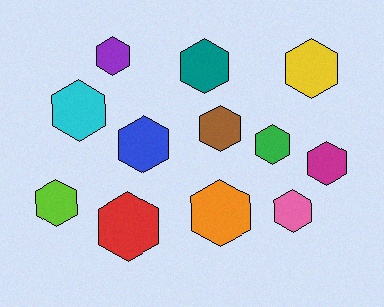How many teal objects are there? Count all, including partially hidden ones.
There is 1 teal object.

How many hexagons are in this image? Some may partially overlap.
There are 12 hexagons.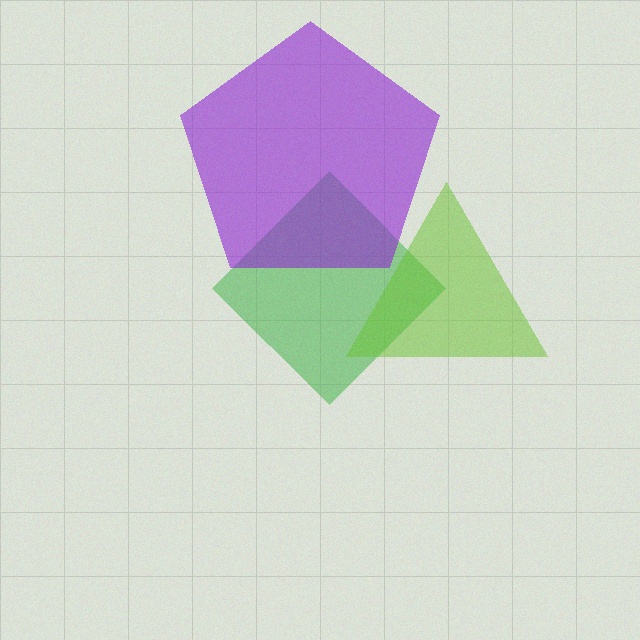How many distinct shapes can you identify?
There are 3 distinct shapes: a green diamond, a lime triangle, a purple pentagon.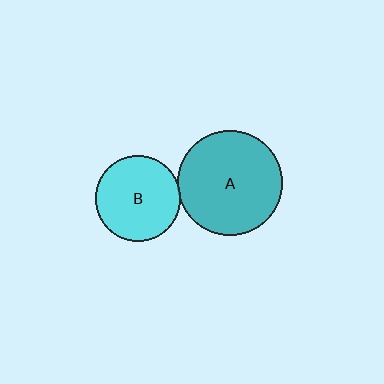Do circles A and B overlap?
Yes.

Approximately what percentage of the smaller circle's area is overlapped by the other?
Approximately 5%.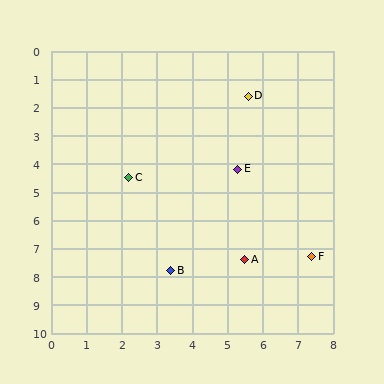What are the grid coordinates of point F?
Point F is at approximately (7.4, 7.3).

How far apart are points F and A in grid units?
Points F and A are about 1.9 grid units apart.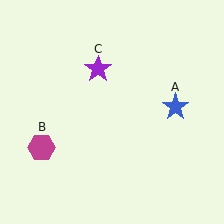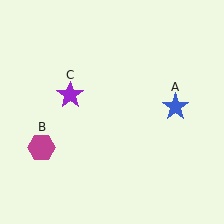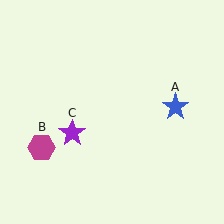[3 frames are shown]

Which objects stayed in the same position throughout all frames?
Blue star (object A) and magenta hexagon (object B) remained stationary.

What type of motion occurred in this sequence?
The purple star (object C) rotated counterclockwise around the center of the scene.